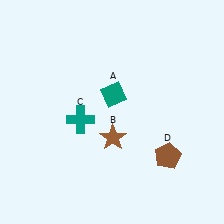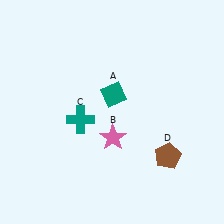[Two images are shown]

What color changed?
The star (B) changed from brown in Image 1 to pink in Image 2.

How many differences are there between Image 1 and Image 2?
There is 1 difference between the two images.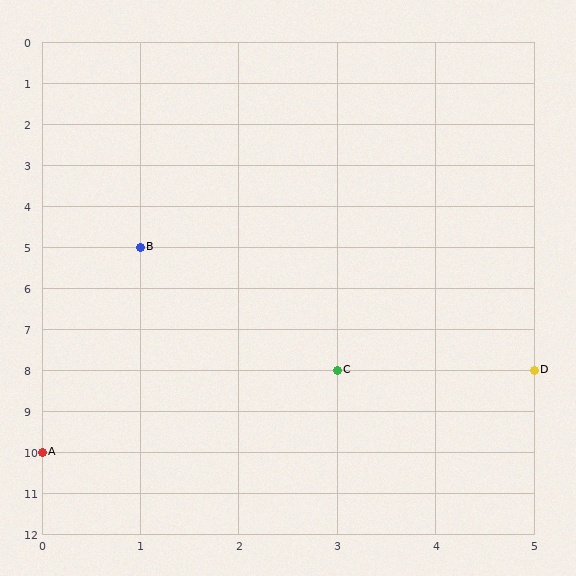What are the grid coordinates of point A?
Point A is at grid coordinates (0, 10).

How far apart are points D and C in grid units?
Points D and C are 2 columns apart.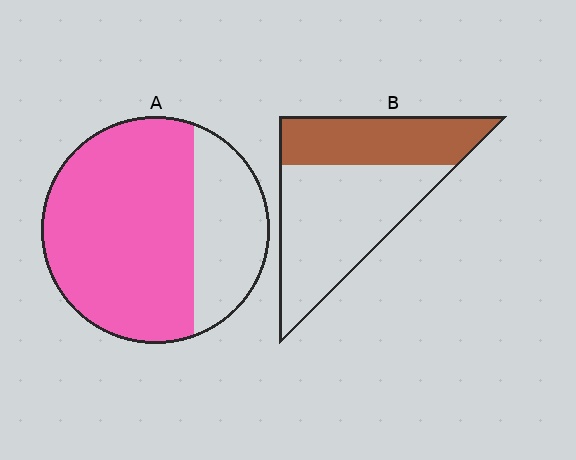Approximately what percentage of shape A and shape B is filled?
A is approximately 70% and B is approximately 40%.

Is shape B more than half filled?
No.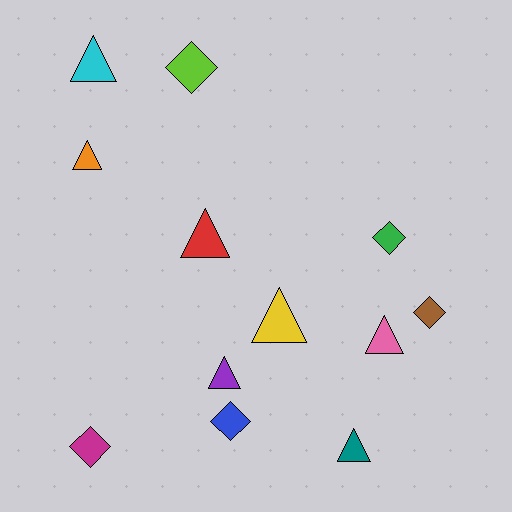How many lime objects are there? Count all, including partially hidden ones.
There is 1 lime object.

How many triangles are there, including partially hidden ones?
There are 7 triangles.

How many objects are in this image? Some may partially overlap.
There are 12 objects.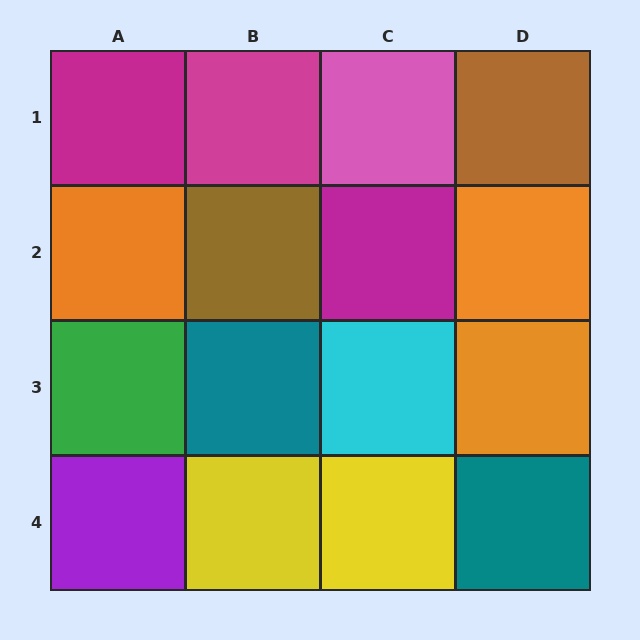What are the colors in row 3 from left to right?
Green, teal, cyan, orange.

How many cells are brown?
2 cells are brown.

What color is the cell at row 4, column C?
Yellow.